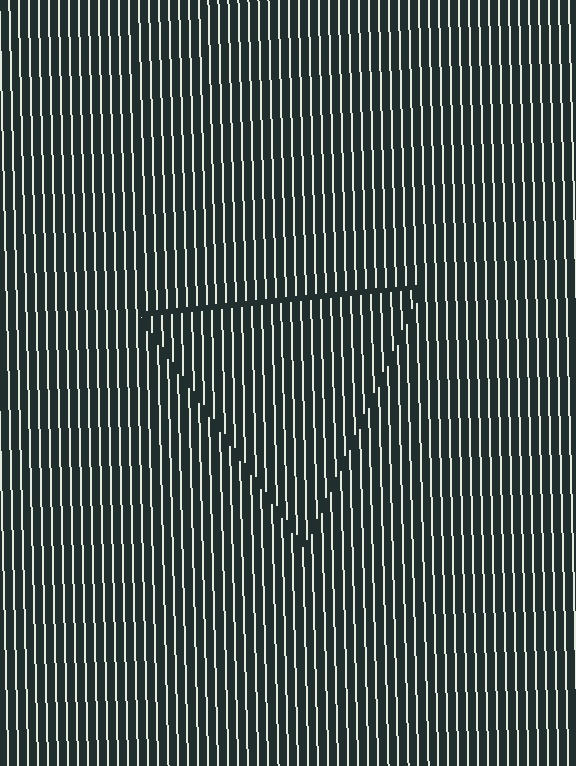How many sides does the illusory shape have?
3 sides — the line-ends trace a triangle.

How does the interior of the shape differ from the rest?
The interior of the shape contains the same grating, shifted by half a period — the contour is defined by the phase discontinuity where line-ends from the inner and outer gratings abut.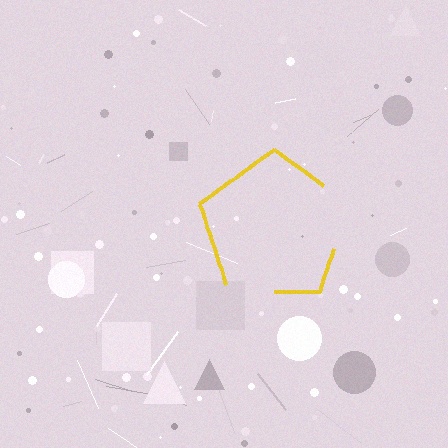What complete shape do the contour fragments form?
The contour fragments form a pentagon.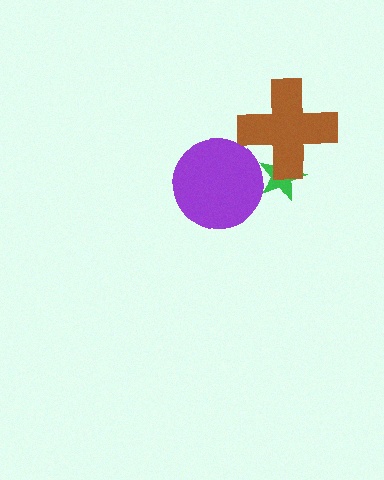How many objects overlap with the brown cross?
1 object overlaps with the brown cross.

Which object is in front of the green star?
The brown cross is in front of the green star.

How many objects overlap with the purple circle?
0 objects overlap with the purple circle.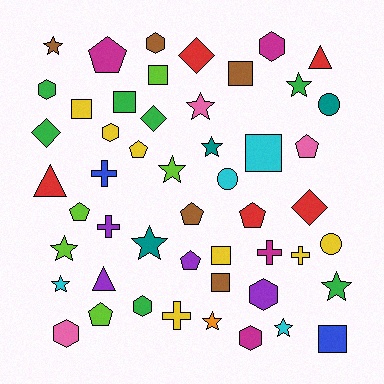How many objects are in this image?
There are 50 objects.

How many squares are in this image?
There are 8 squares.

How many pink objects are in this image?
There are 3 pink objects.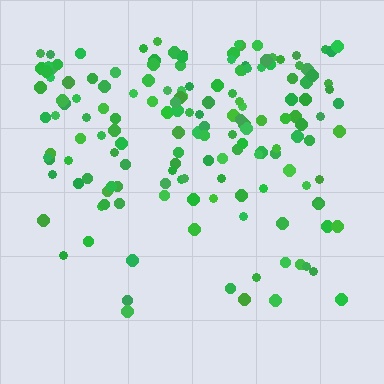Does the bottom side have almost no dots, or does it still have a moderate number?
Still a moderate number, just noticeably fewer than the top.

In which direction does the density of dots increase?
From bottom to top, with the top side densest.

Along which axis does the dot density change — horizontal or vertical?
Vertical.